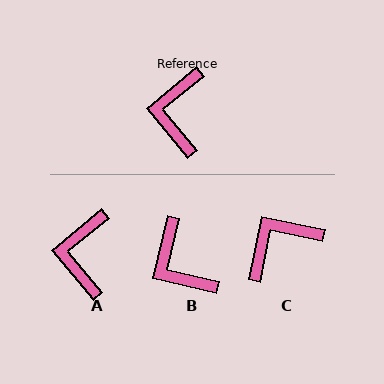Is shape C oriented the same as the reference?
No, it is off by about 51 degrees.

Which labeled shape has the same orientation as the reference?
A.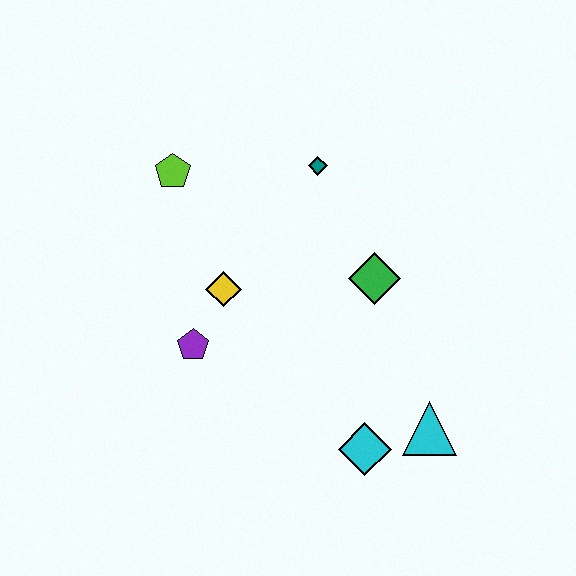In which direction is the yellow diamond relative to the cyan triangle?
The yellow diamond is to the left of the cyan triangle.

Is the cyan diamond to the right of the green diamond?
No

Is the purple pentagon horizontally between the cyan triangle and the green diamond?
No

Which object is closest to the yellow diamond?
The purple pentagon is closest to the yellow diamond.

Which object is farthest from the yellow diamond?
The cyan triangle is farthest from the yellow diamond.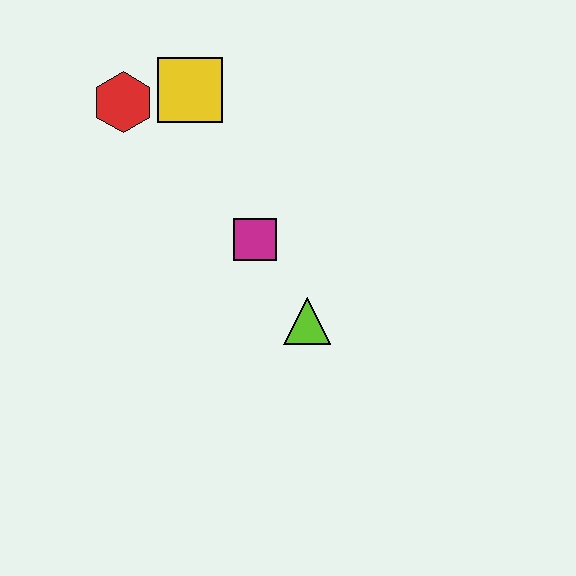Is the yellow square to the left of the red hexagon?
No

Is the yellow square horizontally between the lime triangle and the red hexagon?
Yes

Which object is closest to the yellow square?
The red hexagon is closest to the yellow square.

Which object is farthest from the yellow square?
The lime triangle is farthest from the yellow square.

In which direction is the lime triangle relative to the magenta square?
The lime triangle is below the magenta square.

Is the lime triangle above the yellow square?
No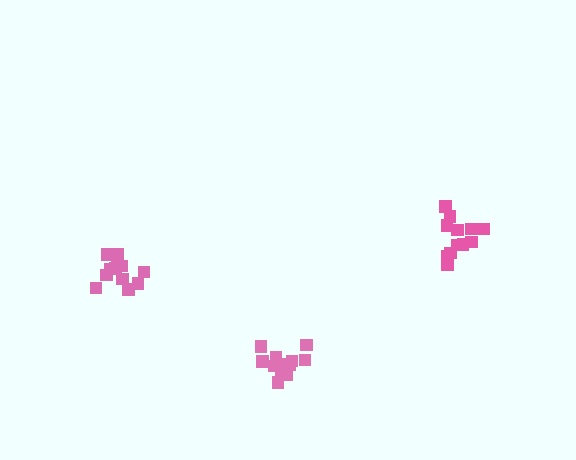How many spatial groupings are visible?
There are 3 spatial groupings.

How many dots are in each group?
Group 1: 12 dots, Group 2: 12 dots, Group 3: 12 dots (36 total).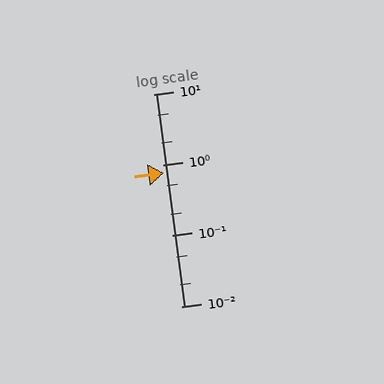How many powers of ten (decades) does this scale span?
The scale spans 3 decades, from 0.01 to 10.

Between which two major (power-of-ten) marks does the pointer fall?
The pointer is between 0.1 and 1.